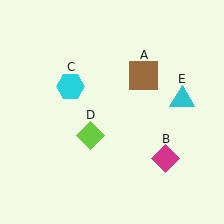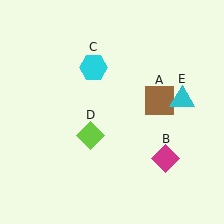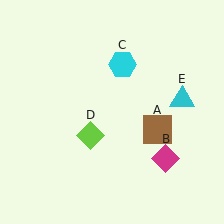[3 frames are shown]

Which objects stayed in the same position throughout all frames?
Magenta diamond (object B) and lime diamond (object D) and cyan triangle (object E) remained stationary.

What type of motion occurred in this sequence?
The brown square (object A), cyan hexagon (object C) rotated clockwise around the center of the scene.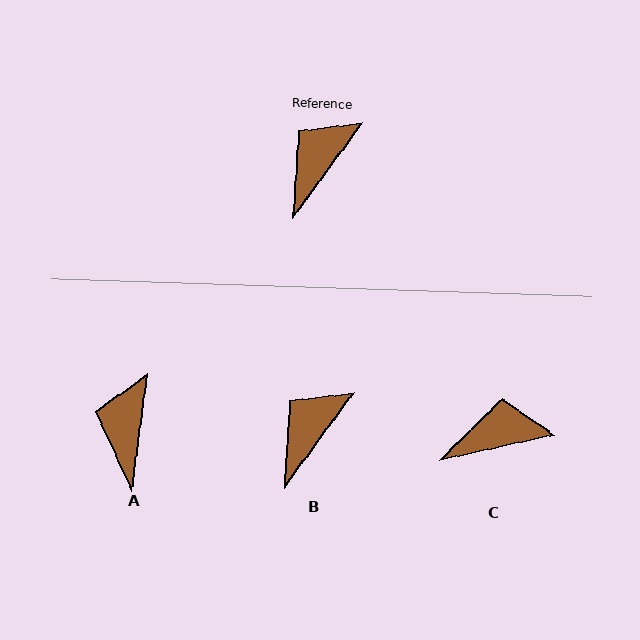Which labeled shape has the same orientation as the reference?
B.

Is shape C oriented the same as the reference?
No, it is off by about 42 degrees.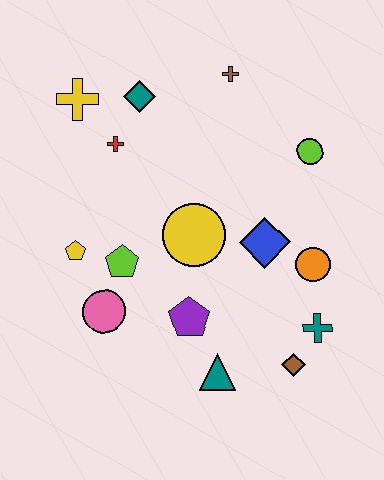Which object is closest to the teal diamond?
The red cross is closest to the teal diamond.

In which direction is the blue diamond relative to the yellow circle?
The blue diamond is to the right of the yellow circle.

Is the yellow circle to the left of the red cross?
No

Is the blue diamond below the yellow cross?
Yes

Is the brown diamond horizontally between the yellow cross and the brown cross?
No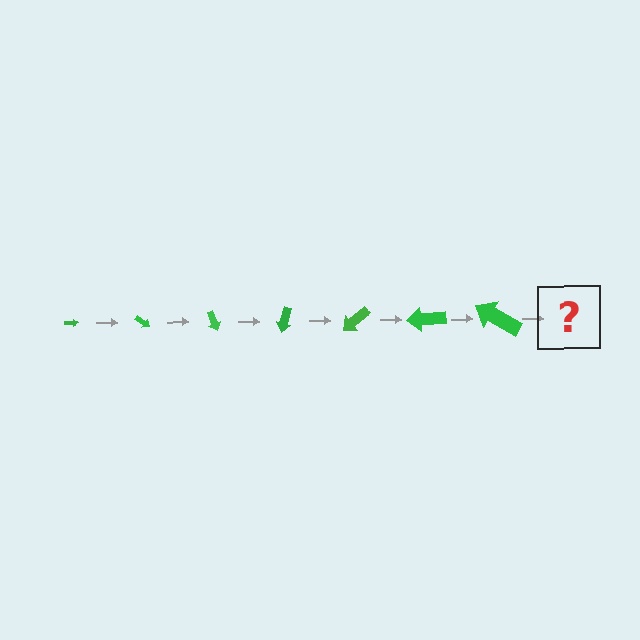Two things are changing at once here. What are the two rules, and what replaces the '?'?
The two rules are that the arrow grows larger each step and it rotates 35 degrees each step. The '?' should be an arrow, larger than the previous one and rotated 245 degrees from the start.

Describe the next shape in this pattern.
It should be an arrow, larger than the previous one and rotated 245 degrees from the start.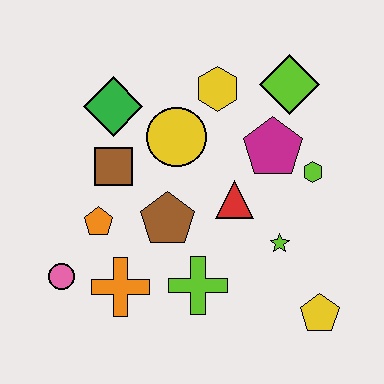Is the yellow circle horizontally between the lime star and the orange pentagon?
Yes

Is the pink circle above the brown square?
No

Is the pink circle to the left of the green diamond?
Yes